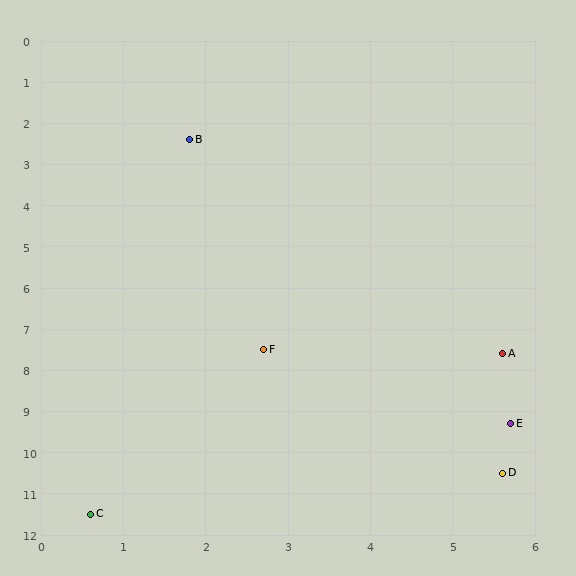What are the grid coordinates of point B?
Point B is at approximately (1.8, 2.4).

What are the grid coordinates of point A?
Point A is at approximately (5.6, 7.6).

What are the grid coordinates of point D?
Point D is at approximately (5.6, 10.5).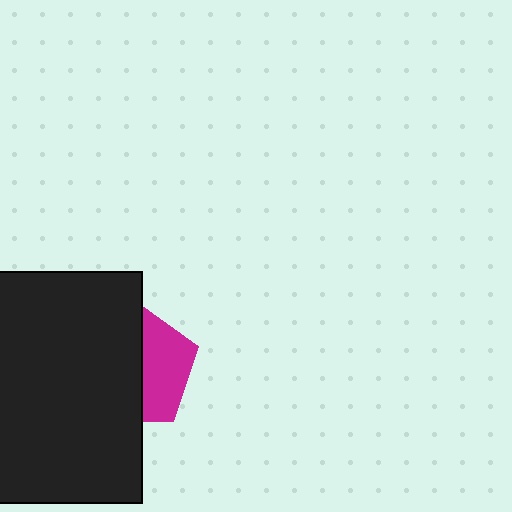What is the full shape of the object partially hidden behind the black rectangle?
The partially hidden object is a magenta pentagon.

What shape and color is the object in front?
The object in front is a black rectangle.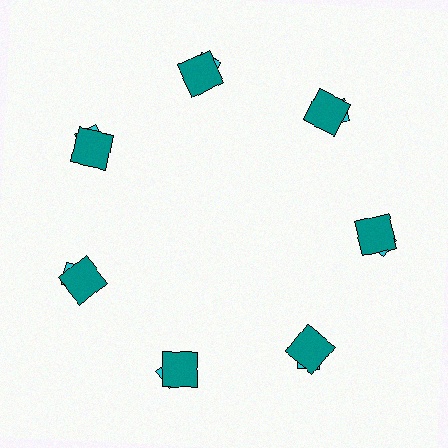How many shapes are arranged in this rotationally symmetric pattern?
There are 14 shapes, arranged in 7 groups of 2.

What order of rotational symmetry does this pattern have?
This pattern has 7-fold rotational symmetry.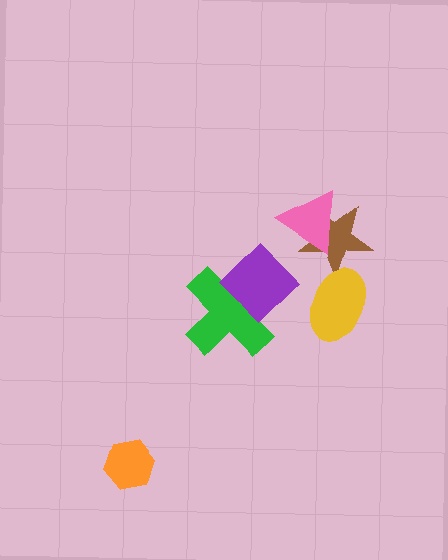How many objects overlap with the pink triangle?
1 object overlaps with the pink triangle.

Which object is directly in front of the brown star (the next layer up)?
The pink triangle is directly in front of the brown star.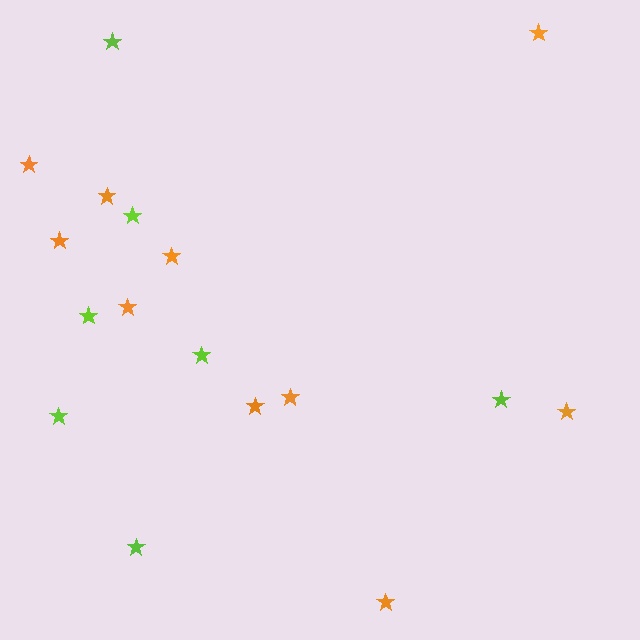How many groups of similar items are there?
There are 2 groups: one group of orange stars (10) and one group of lime stars (7).